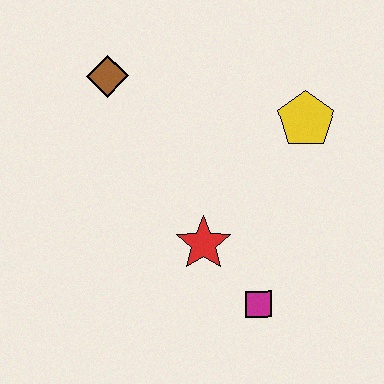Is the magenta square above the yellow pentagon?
No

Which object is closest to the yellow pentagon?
The red star is closest to the yellow pentagon.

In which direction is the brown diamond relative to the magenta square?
The brown diamond is above the magenta square.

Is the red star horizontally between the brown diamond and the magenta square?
Yes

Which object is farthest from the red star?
The brown diamond is farthest from the red star.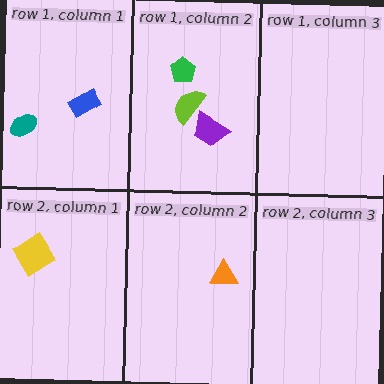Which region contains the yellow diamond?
The row 2, column 1 region.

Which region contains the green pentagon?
The row 1, column 2 region.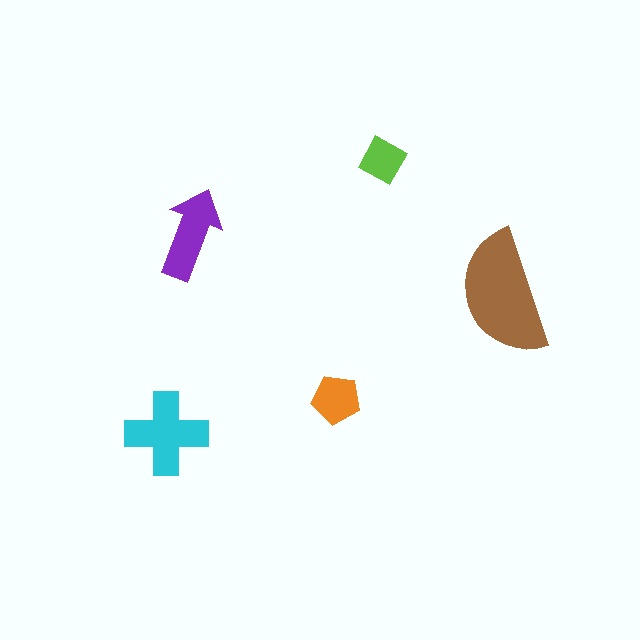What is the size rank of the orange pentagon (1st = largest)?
4th.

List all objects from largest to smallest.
The brown semicircle, the cyan cross, the purple arrow, the orange pentagon, the lime diamond.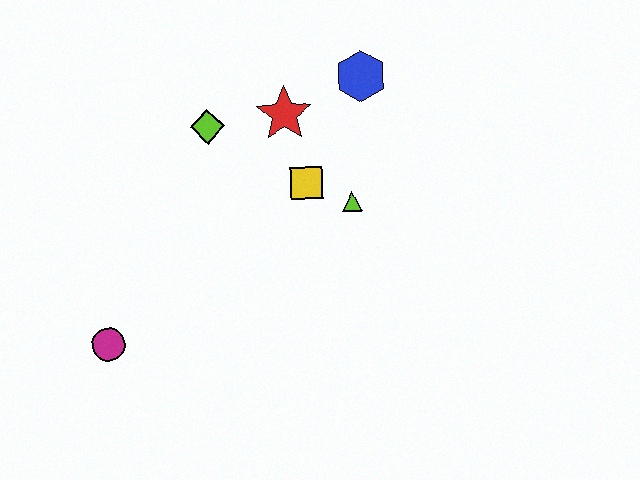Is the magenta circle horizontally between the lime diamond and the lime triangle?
No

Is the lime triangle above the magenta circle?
Yes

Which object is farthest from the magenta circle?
The blue hexagon is farthest from the magenta circle.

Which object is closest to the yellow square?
The lime triangle is closest to the yellow square.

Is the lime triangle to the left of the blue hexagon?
Yes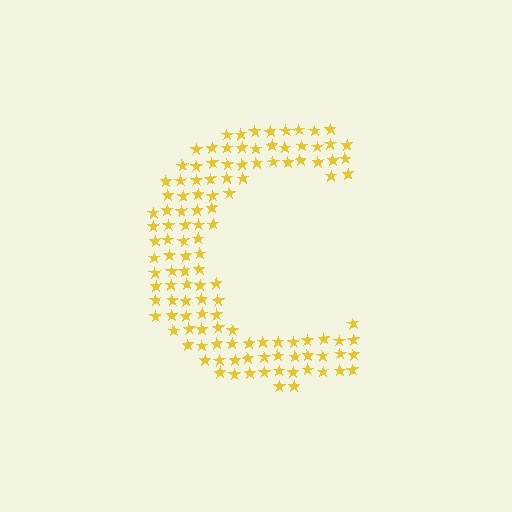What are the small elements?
The small elements are stars.